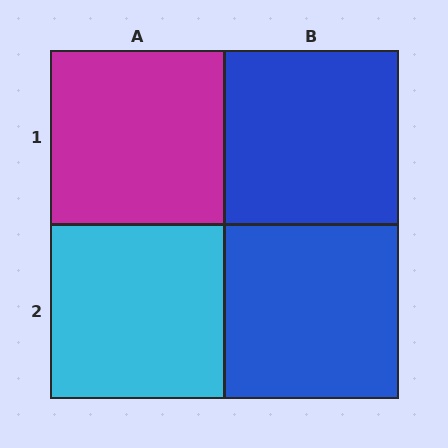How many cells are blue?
2 cells are blue.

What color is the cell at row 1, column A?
Magenta.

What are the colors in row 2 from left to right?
Cyan, blue.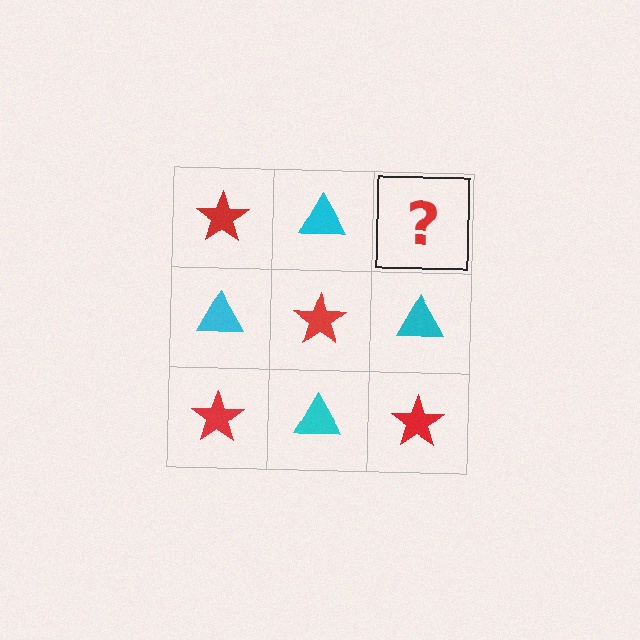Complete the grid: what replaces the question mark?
The question mark should be replaced with a red star.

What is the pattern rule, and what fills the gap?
The rule is that it alternates red star and cyan triangle in a checkerboard pattern. The gap should be filled with a red star.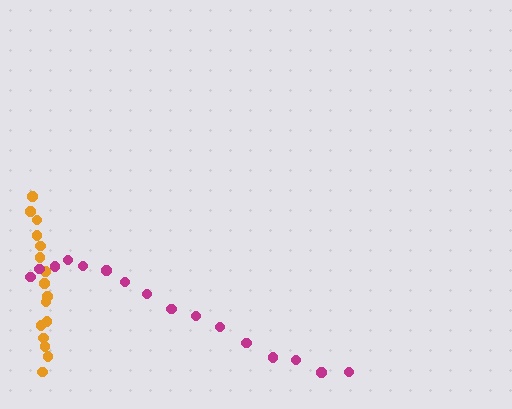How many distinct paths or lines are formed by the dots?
There are 2 distinct paths.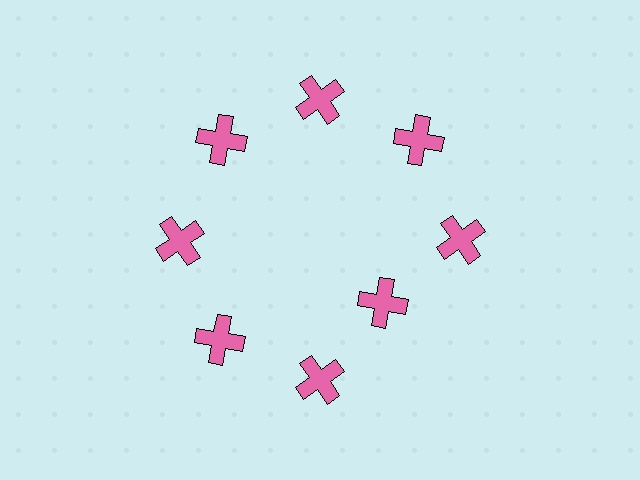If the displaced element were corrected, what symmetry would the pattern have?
It would have 8-fold rotational symmetry — the pattern would map onto itself every 45 degrees.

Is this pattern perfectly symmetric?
No. The 8 pink crosses are arranged in a ring, but one element near the 4 o'clock position is pulled inward toward the center, breaking the 8-fold rotational symmetry.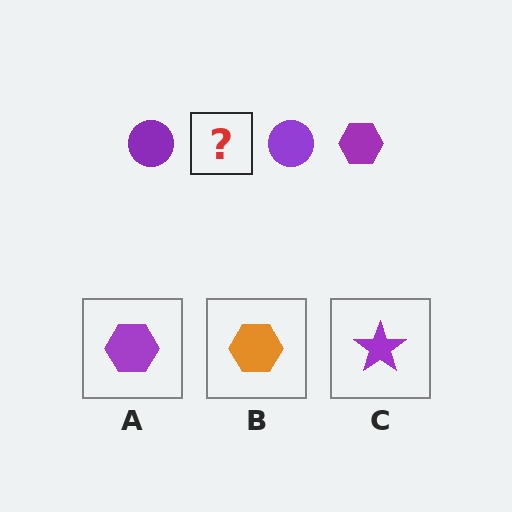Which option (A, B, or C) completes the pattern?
A.